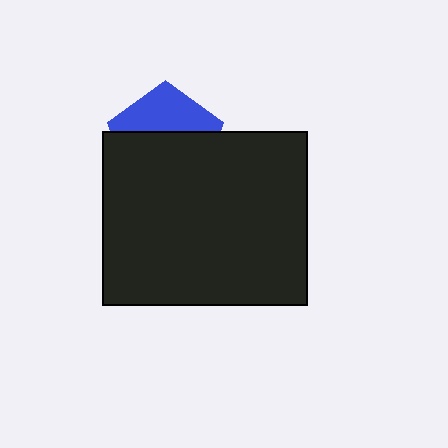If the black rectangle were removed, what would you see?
You would see the complete blue pentagon.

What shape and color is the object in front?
The object in front is a black rectangle.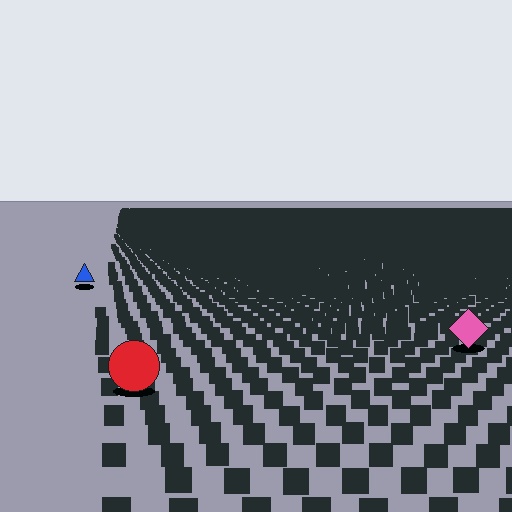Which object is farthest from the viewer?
The blue triangle is farthest from the viewer. It appears smaller and the ground texture around it is denser.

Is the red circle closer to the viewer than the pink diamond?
Yes. The red circle is closer — you can tell from the texture gradient: the ground texture is coarser near it.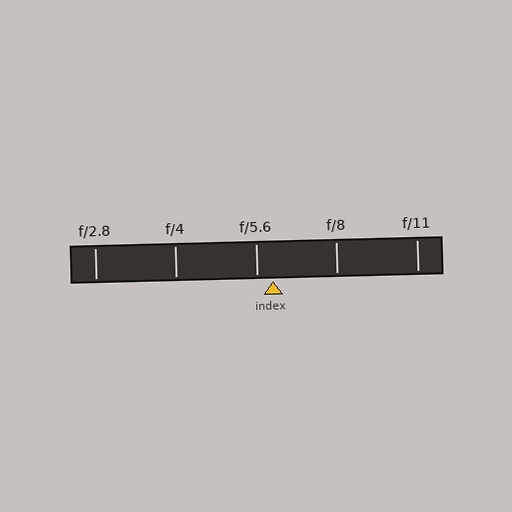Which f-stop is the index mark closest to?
The index mark is closest to f/5.6.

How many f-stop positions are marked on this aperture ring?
There are 5 f-stop positions marked.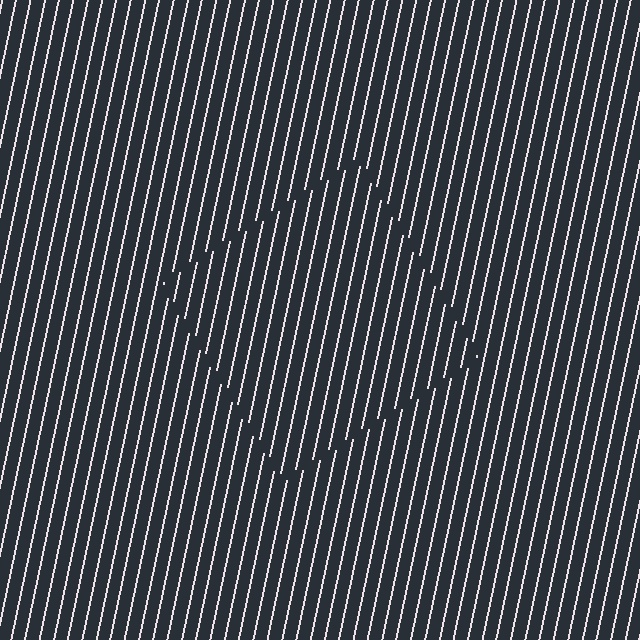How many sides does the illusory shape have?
4 sides — the line-ends trace a square.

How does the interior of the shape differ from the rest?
The interior of the shape contains the same grating, shifted by half a period — the contour is defined by the phase discontinuity where line-ends from the inner and outer gratings abut.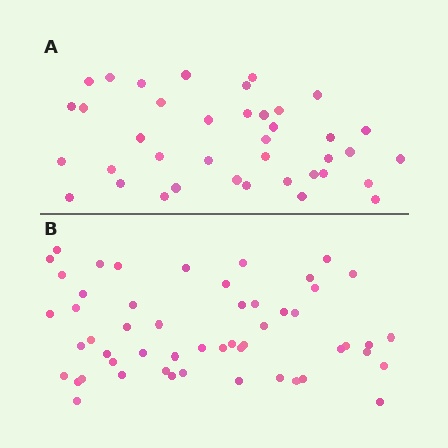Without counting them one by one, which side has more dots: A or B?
Region B (the bottom region) has more dots.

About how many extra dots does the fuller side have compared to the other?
Region B has approximately 15 more dots than region A.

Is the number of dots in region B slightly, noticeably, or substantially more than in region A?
Region B has noticeably more, but not dramatically so. The ratio is roughly 1.4 to 1.